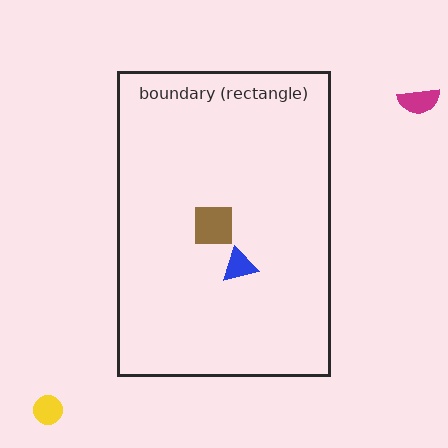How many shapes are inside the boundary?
2 inside, 2 outside.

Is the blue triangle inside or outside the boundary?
Inside.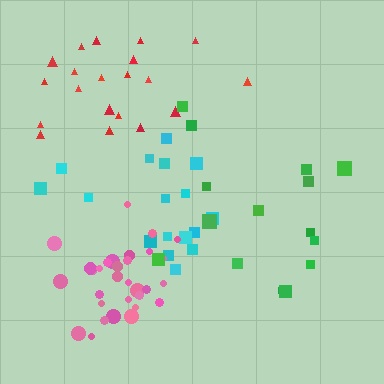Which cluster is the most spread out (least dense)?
Green.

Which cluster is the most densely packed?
Pink.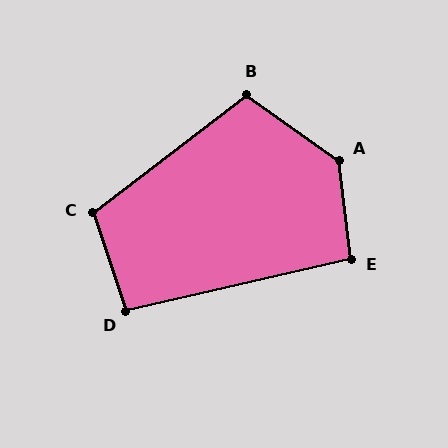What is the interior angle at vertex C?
Approximately 109 degrees (obtuse).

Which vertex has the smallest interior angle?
D, at approximately 95 degrees.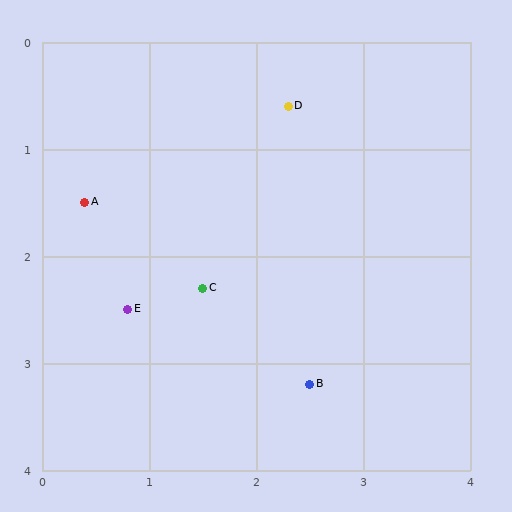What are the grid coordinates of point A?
Point A is at approximately (0.4, 1.5).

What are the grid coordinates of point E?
Point E is at approximately (0.8, 2.5).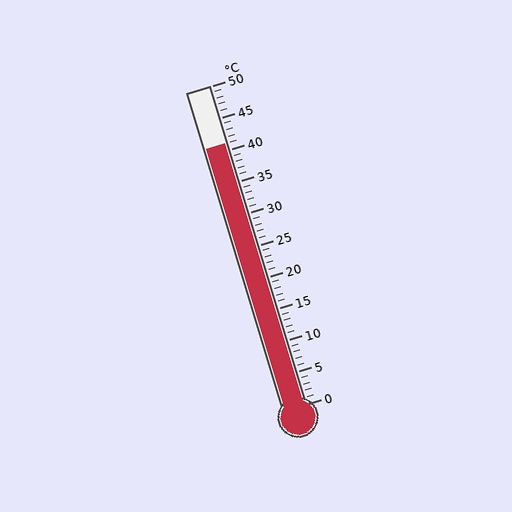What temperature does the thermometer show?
The thermometer shows approximately 41°C.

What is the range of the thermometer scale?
The thermometer scale ranges from 0°C to 50°C.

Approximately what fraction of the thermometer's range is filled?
The thermometer is filled to approximately 80% of its range.